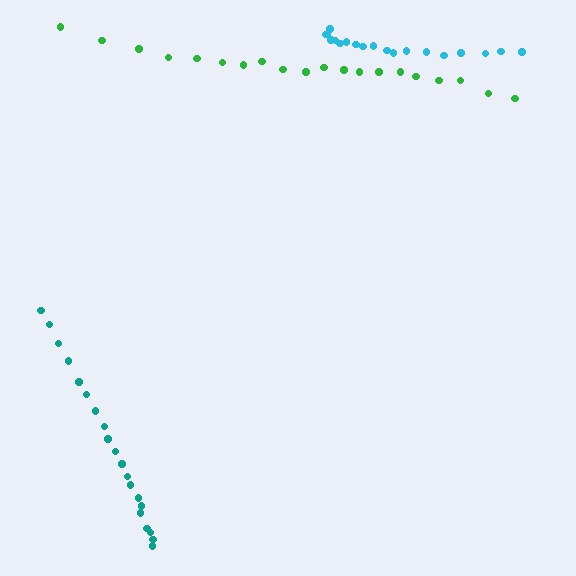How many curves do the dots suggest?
There are 3 distinct paths.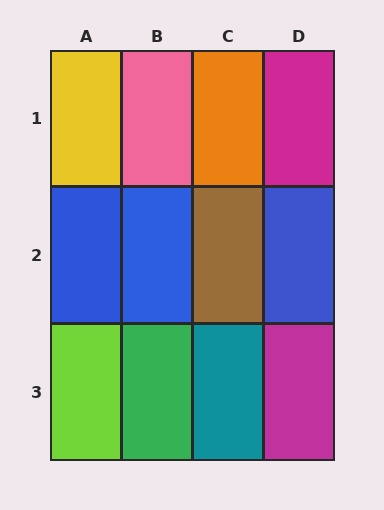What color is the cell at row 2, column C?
Brown.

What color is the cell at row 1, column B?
Pink.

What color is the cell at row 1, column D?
Magenta.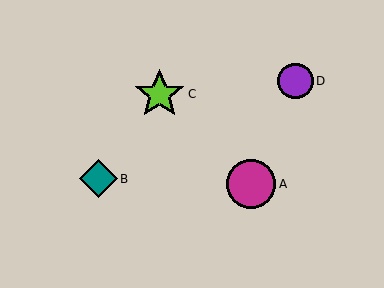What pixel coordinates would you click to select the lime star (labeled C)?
Click at (160, 94) to select the lime star C.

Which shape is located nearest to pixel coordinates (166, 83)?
The lime star (labeled C) at (160, 94) is nearest to that location.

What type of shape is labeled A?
Shape A is a magenta circle.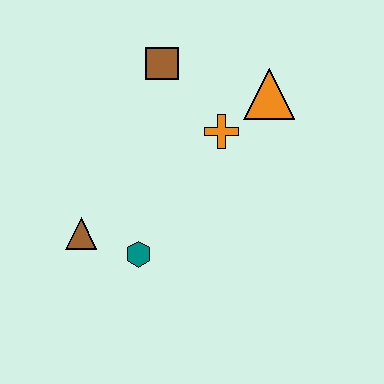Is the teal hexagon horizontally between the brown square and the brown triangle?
Yes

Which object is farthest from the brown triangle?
The orange triangle is farthest from the brown triangle.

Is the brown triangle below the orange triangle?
Yes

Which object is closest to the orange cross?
The orange triangle is closest to the orange cross.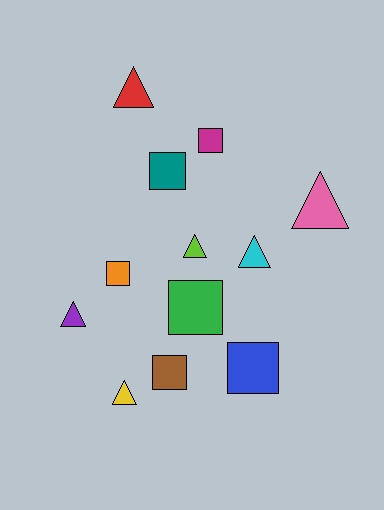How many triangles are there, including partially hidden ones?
There are 6 triangles.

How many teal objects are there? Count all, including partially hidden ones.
There is 1 teal object.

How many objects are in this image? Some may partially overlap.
There are 12 objects.